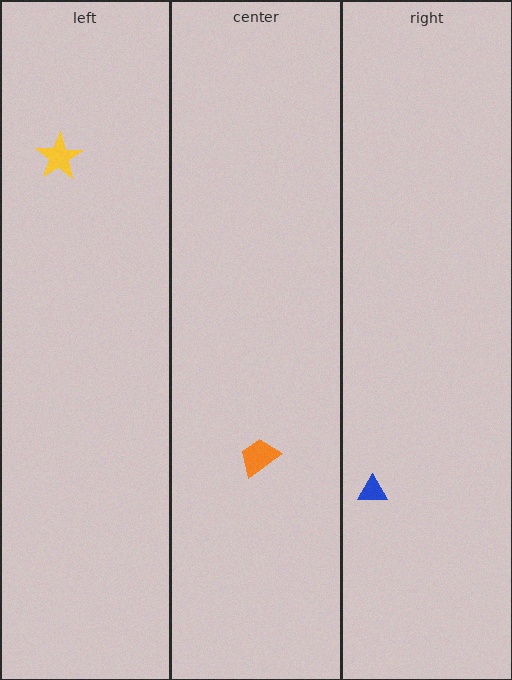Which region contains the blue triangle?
The right region.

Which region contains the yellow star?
The left region.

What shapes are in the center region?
The orange trapezoid.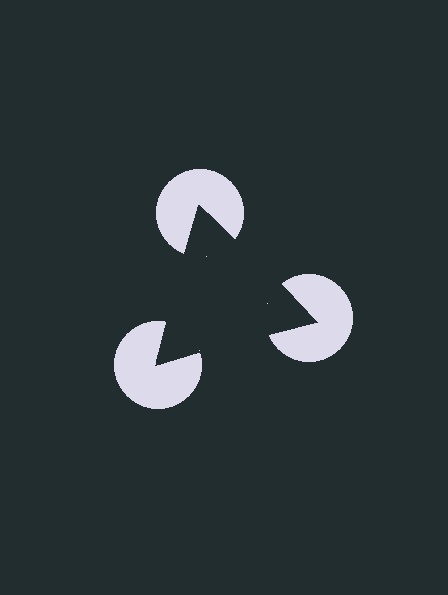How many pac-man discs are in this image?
There are 3 — one at each vertex of the illusory triangle.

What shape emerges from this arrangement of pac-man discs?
An illusory triangle — its edges are inferred from the aligned wedge cuts in the pac-man discs, not physically drawn.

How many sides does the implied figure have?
3 sides.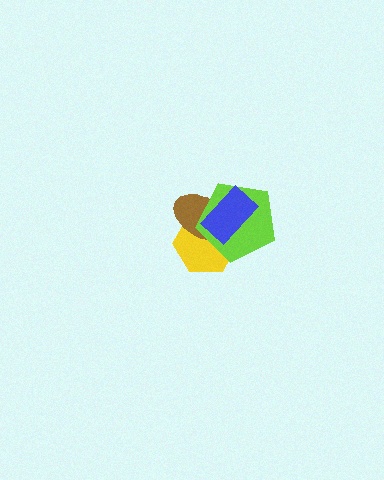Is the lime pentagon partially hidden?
Yes, it is partially covered by another shape.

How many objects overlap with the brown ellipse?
3 objects overlap with the brown ellipse.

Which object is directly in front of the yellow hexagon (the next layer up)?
The brown ellipse is directly in front of the yellow hexagon.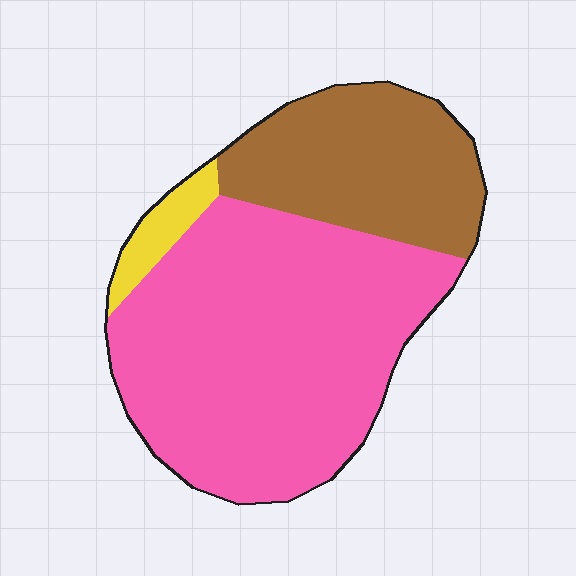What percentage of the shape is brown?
Brown covers 29% of the shape.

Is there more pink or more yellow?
Pink.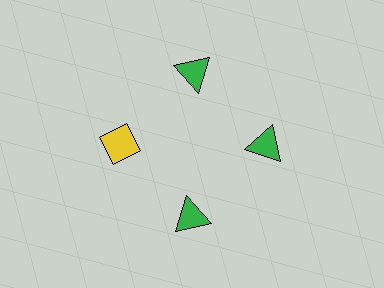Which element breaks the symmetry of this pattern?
The yellow diamond at roughly the 9 o'clock position breaks the symmetry. All other shapes are green triangles.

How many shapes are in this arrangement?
There are 4 shapes arranged in a ring pattern.